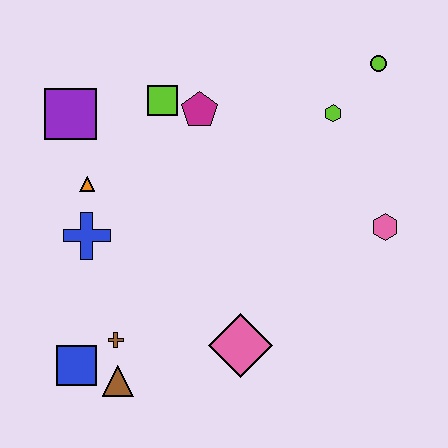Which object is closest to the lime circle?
The lime hexagon is closest to the lime circle.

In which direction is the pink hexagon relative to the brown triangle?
The pink hexagon is to the right of the brown triangle.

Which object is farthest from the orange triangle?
The lime circle is farthest from the orange triangle.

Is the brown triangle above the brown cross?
No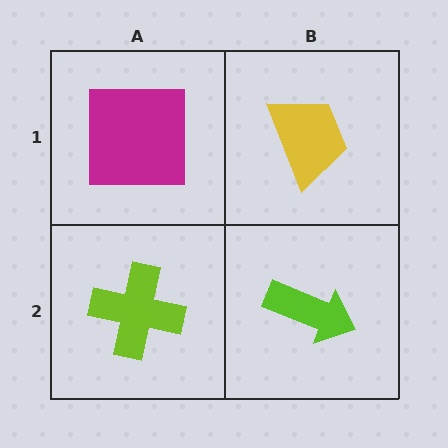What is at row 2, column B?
A lime arrow.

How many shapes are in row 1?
2 shapes.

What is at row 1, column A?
A magenta square.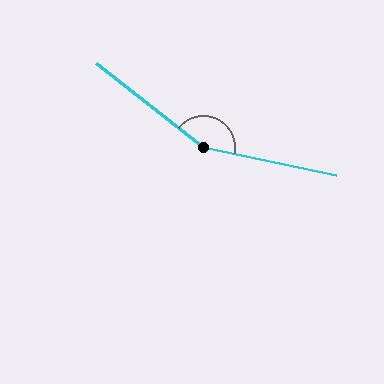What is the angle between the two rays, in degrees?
Approximately 154 degrees.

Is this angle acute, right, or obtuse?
It is obtuse.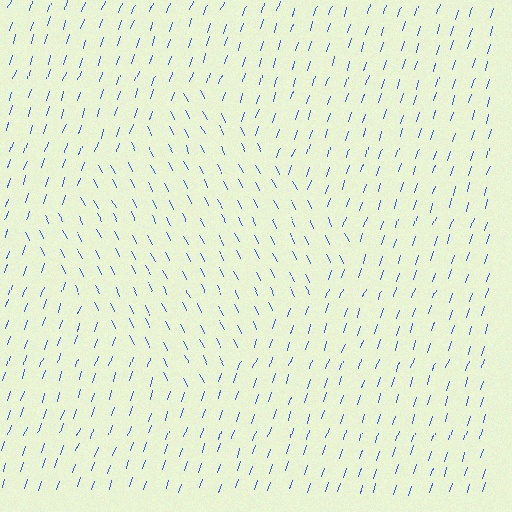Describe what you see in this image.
The image is filled with small blue line segments. A diamond region in the image has lines oriented differently from the surrounding lines, creating a visible texture boundary.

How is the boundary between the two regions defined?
The boundary is defined purely by a change in line orientation (approximately 45 degrees difference). All lines are the same color and thickness.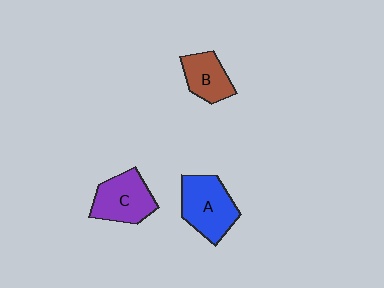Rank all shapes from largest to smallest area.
From largest to smallest: A (blue), C (purple), B (brown).